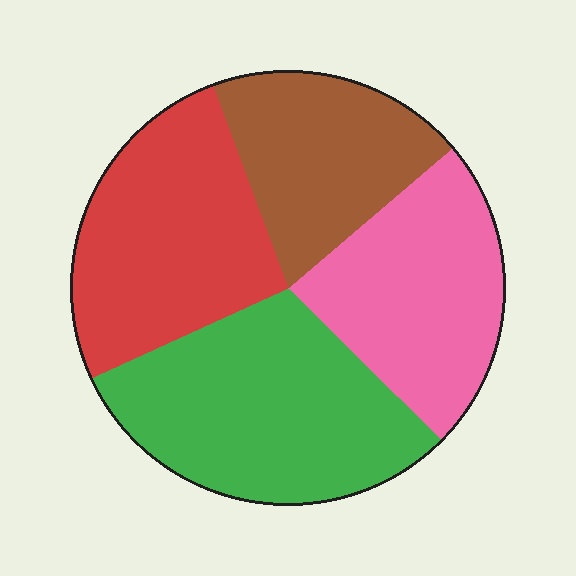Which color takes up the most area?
Green, at roughly 30%.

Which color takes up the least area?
Brown, at roughly 20%.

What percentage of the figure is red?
Red takes up between a quarter and a half of the figure.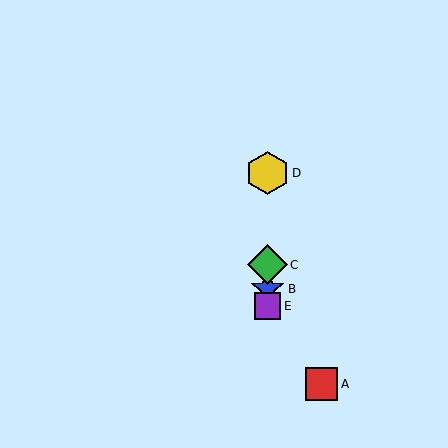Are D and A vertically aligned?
No, D is at x≈268 and A is at x≈322.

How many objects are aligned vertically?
4 objects (B, C, D, E) are aligned vertically.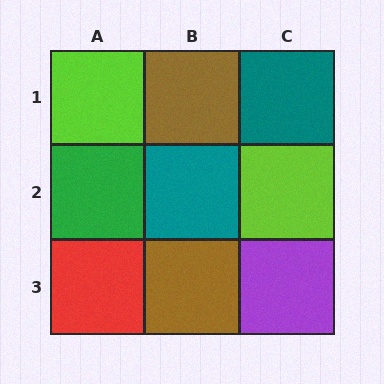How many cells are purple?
1 cell is purple.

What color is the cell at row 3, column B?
Brown.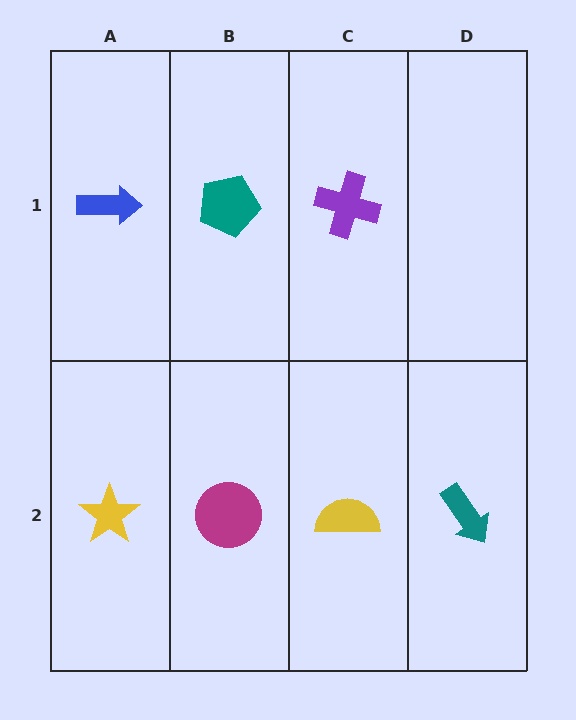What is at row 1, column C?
A purple cross.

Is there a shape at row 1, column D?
No, that cell is empty.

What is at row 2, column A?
A yellow star.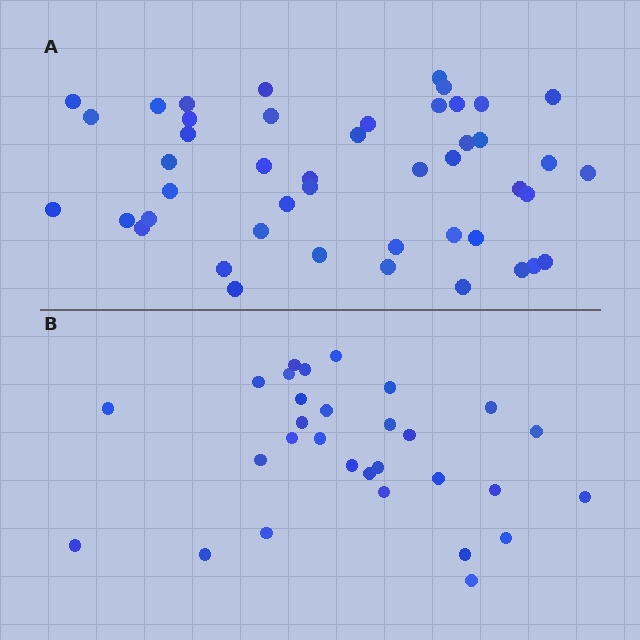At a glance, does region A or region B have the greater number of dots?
Region A (the top region) has more dots.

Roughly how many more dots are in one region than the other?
Region A has approximately 15 more dots than region B.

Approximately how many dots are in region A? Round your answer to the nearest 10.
About 50 dots. (The exact count is 46, which rounds to 50.)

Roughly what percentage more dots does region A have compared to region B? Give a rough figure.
About 55% more.